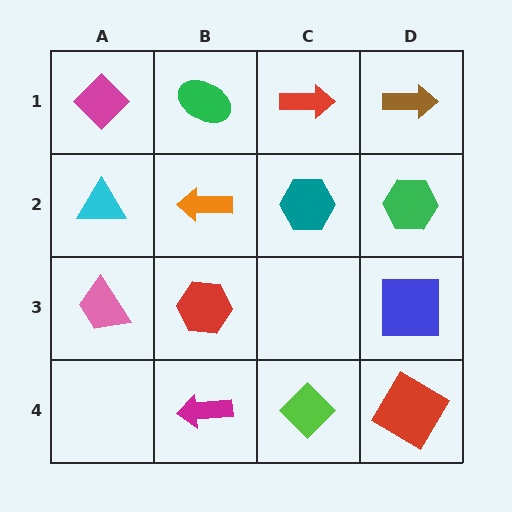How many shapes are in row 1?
4 shapes.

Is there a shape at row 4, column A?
No, that cell is empty.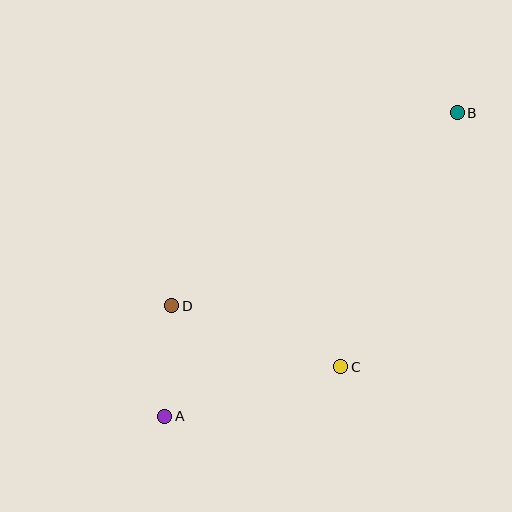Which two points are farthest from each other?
Points A and B are farthest from each other.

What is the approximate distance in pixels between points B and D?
The distance between B and D is approximately 345 pixels.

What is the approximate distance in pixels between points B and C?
The distance between B and C is approximately 279 pixels.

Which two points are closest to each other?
Points A and D are closest to each other.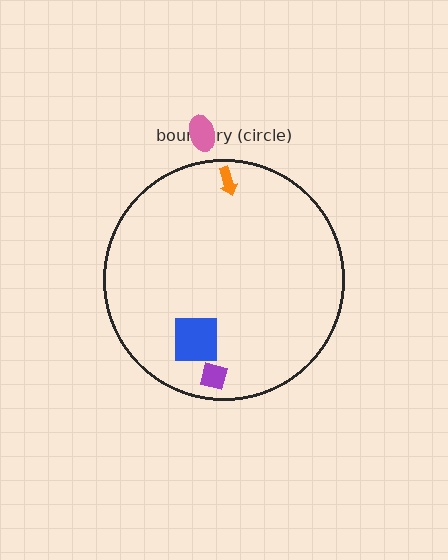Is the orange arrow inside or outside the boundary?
Inside.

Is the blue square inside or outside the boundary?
Inside.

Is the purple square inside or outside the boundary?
Inside.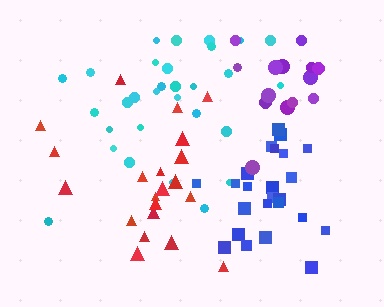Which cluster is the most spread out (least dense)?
Red.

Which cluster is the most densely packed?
Blue.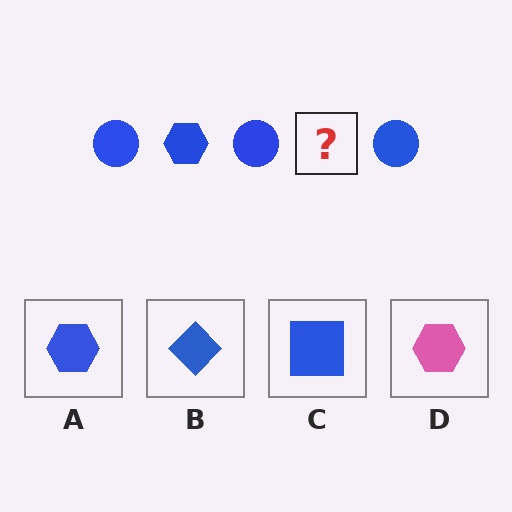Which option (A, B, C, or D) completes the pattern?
A.